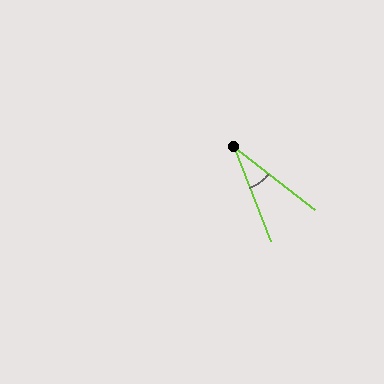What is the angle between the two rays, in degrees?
Approximately 31 degrees.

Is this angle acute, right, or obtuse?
It is acute.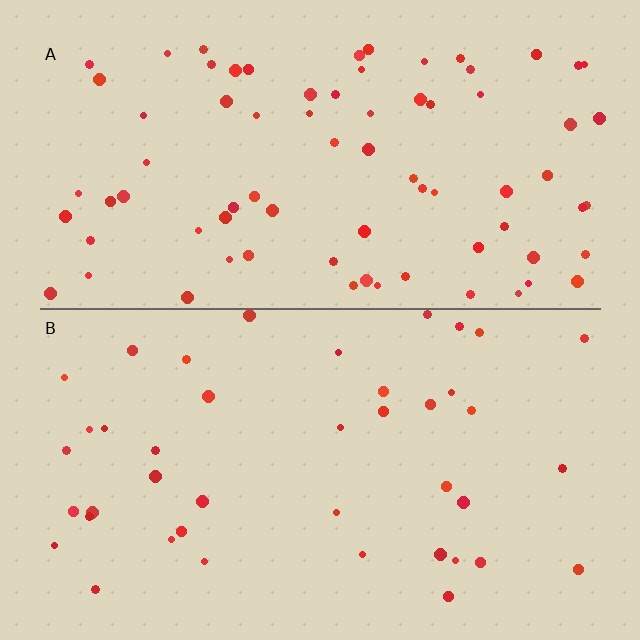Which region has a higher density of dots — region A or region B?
A (the top).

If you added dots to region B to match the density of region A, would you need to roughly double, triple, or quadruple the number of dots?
Approximately double.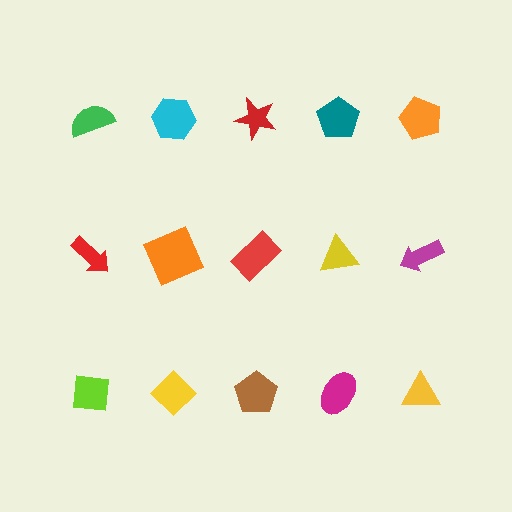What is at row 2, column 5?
A magenta arrow.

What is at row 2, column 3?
A red rectangle.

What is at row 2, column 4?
A yellow triangle.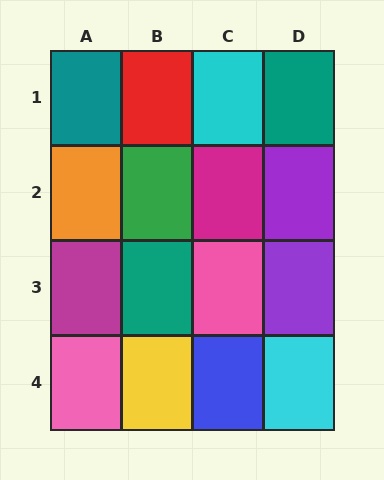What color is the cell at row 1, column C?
Cyan.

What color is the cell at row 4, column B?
Yellow.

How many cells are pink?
2 cells are pink.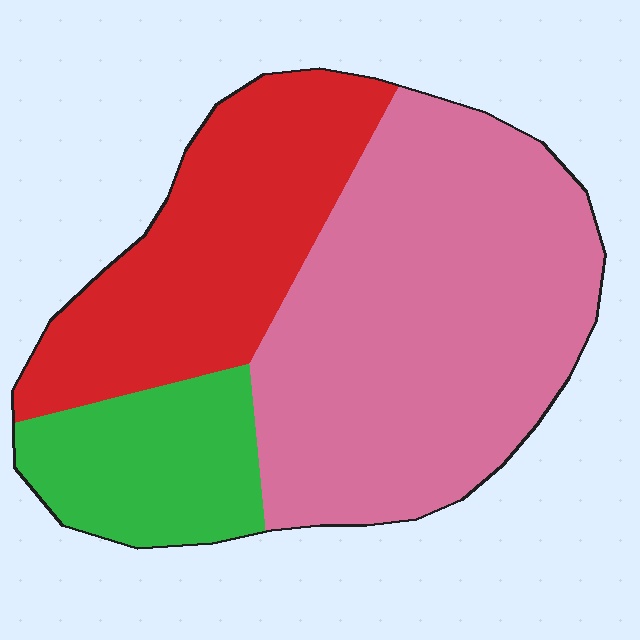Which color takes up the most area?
Pink, at roughly 55%.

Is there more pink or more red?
Pink.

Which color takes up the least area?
Green, at roughly 15%.